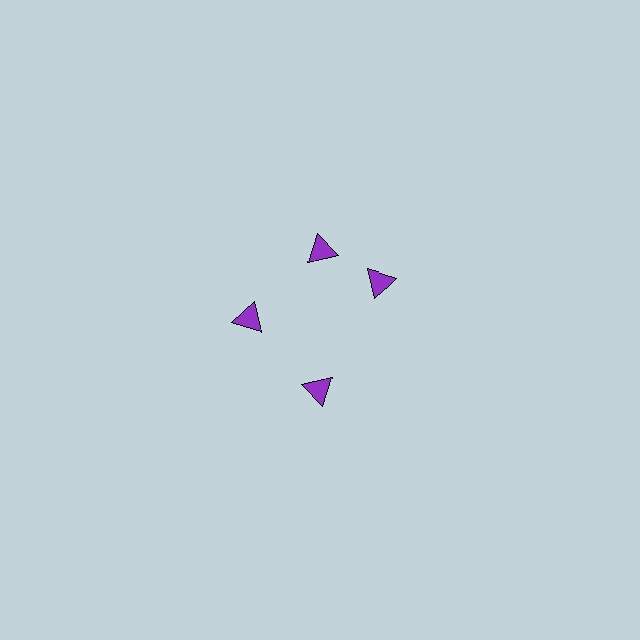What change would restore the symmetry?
The symmetry would be restored by rotating it back into even spacing with its neighbors so that all 4 triangles sit at equal angles and equal distance from the center.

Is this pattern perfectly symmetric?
No. The 4 purple triangles are arranged in a ring, but one element near the 3 o'clock position is rotated out of alignment along the ring, breaking the 4-fold rotational symmetry.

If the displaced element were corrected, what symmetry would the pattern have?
It would have 4-fold rotational symmetry — the pattern would map onto itself every 90 degrees.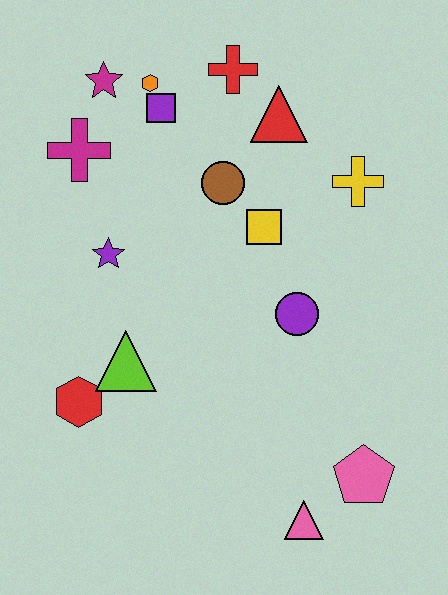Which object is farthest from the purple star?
The pink pentagon is farthest from the purple star.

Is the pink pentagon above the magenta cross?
No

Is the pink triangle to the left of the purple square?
No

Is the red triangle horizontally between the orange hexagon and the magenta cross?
No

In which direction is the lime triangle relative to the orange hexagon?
The lime triangle is below the orange hexagon.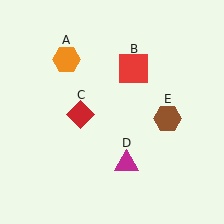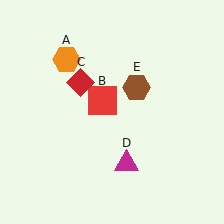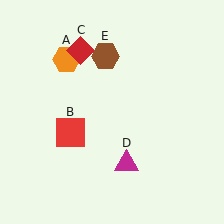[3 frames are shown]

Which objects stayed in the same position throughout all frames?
Orange hexagon (object A) and magenta triangle (object D) remained stationary.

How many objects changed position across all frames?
3 objects changed position: red square (object B), red diamond (object C), brown hexagon (object E).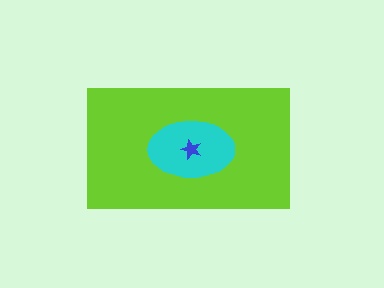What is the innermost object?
The blue star.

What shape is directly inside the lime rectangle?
The cyan ellipse.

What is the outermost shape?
The lime rectangle.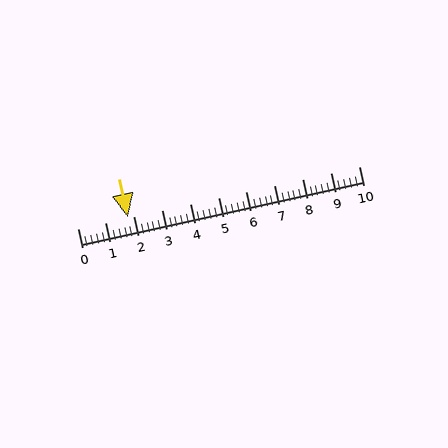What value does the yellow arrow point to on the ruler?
The yellow arrow points to approximately 1.8.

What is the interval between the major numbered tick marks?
The major tick marks are spaced 1 units apart.